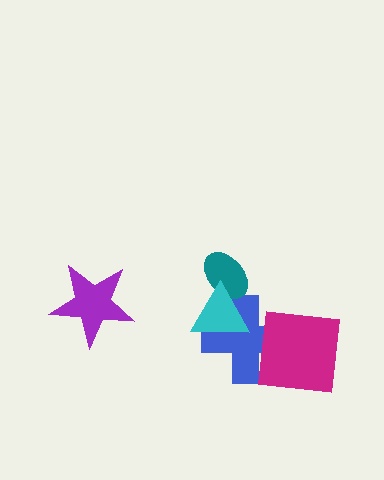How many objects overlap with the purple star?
0 objects overlap with the purple star.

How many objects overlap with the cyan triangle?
2 objects overlap with the cyan triangle.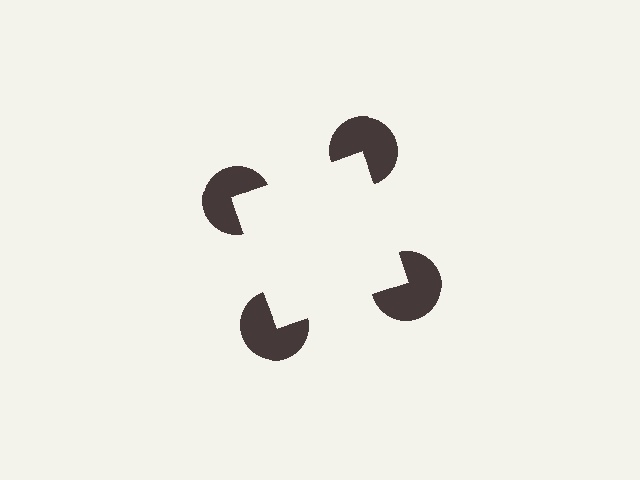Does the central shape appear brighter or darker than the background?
It typically appears slightly brighter than the background, even though no actual brightness change is drawn.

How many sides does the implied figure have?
4 sides.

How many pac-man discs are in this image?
There are 4 — one at each vertex of the illusory square.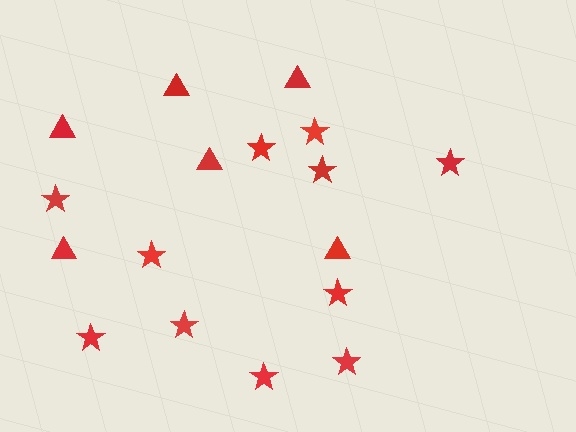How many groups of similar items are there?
There are 2 groups: one group of stars (11) and one group of triangles (6).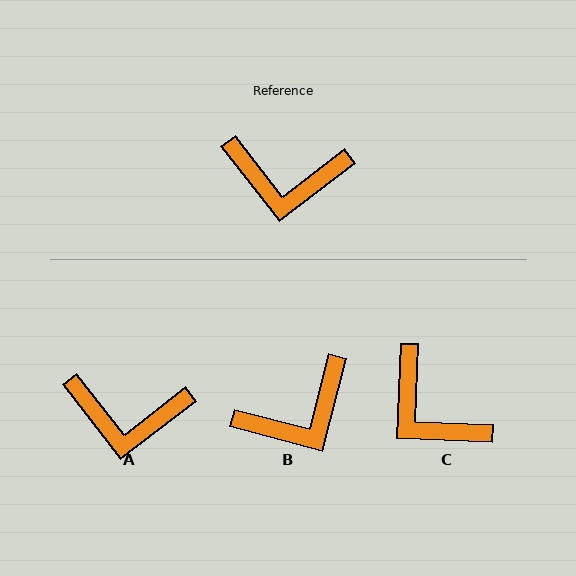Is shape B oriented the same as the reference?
No, it is off by about 38 degrees.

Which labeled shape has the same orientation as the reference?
A.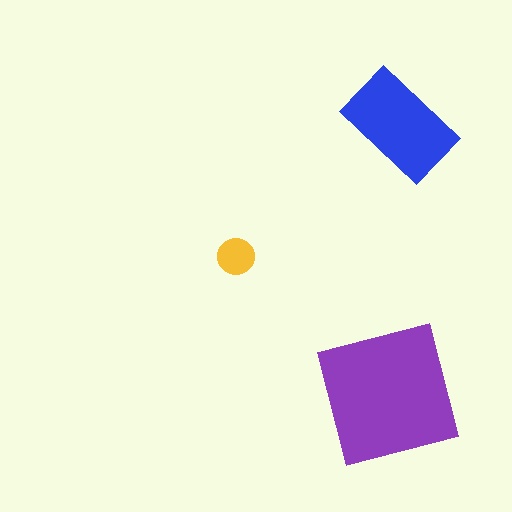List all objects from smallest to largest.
The yellow circle, the blue rectangle, the purple square.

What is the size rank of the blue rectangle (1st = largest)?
2nd.